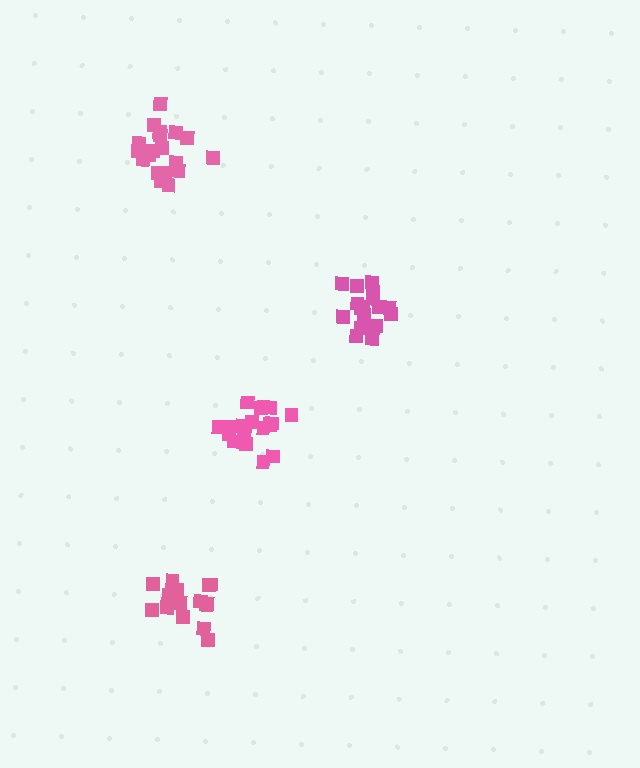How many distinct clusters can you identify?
There are 4 distinct clusters.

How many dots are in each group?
Group 1: 19 dots, Group 2: 18 dots, Group 3: 16 dots, Group 4: 19 dots (72 total).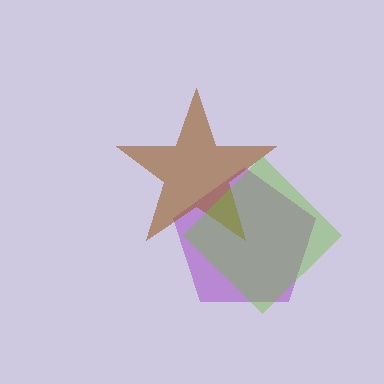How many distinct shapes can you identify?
There are 3 distinct shapes: a purple pentagon, a brown star, a lime diamond.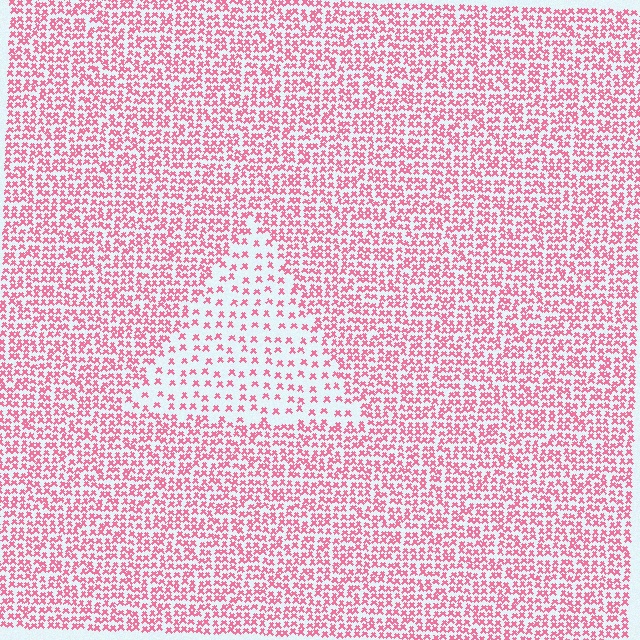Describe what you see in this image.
The image contains small pink elements arranged at two different densities. A triangle-shaped region is visible where the elements are less densely packed than the surrounding area.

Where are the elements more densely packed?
The elements are more densely packed outside the triangle boundary.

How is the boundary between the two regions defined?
The boundary is defined by a change in element density (approximately 2.3x ratio). All elements are the same color, size, and shape.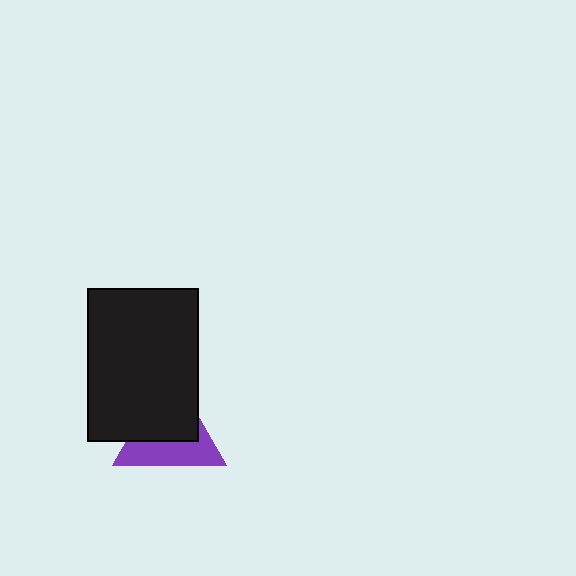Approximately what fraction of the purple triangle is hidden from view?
Roughly 55% of the purple triangle is hidden behind the black rectangle.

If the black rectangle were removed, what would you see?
You would see the complete purple triangle.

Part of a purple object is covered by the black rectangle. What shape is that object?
It is a triangle.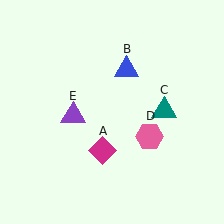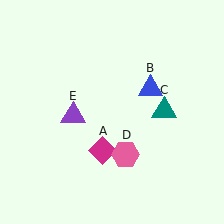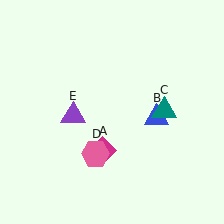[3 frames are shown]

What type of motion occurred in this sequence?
The blue triangle (object B), pink hexagon (object D) rotated clockwise around the center of the scene.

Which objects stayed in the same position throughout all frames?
Magenta diamond (object A) and teal triangle (object C) and purple triangle (object E) remained stationary.